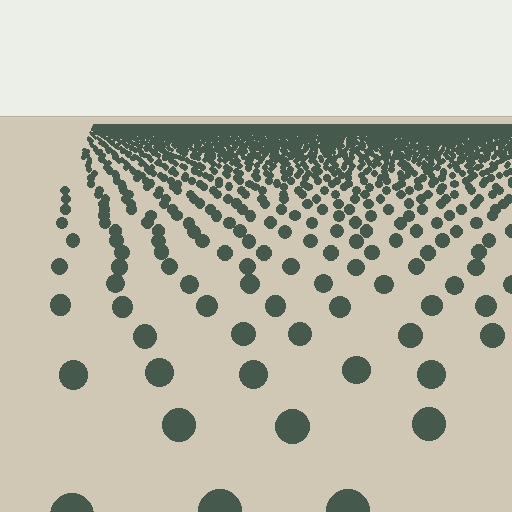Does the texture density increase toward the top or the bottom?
Density increases toward the top.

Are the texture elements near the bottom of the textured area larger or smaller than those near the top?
Larger. Near the bottom, elements are closer to the viewer and appear at a bigger on-screen size.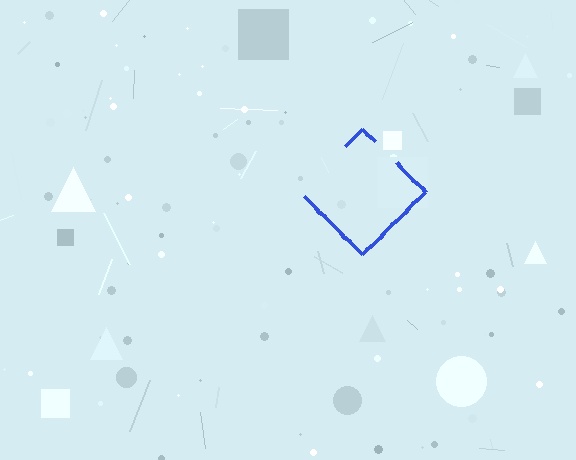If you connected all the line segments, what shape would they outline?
They would outline a diamond.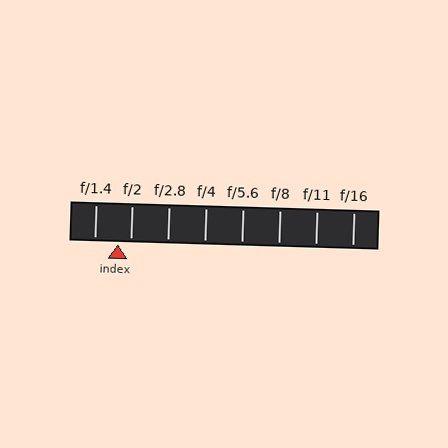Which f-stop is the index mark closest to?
The index mark is closest to f/2.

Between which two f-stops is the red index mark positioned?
The index mark is between f/1.4 and f/2.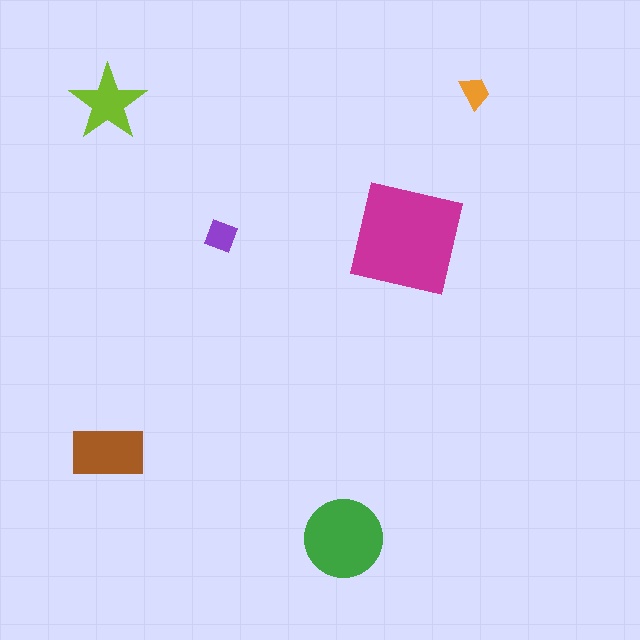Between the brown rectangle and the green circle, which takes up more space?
The green circle.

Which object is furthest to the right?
The orange trapezoid is rightmost.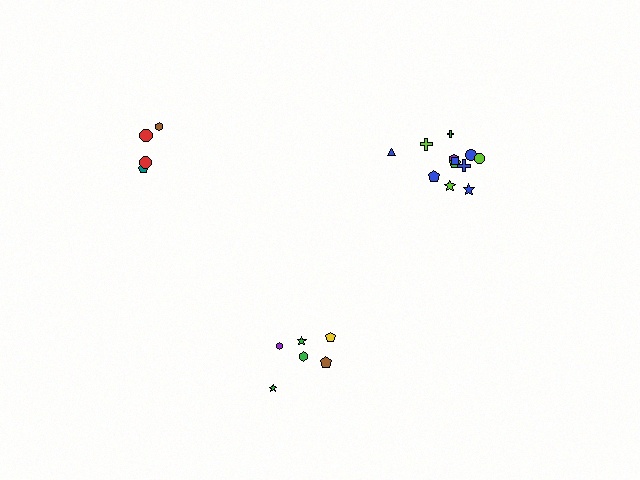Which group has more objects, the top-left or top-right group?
The top-right group.